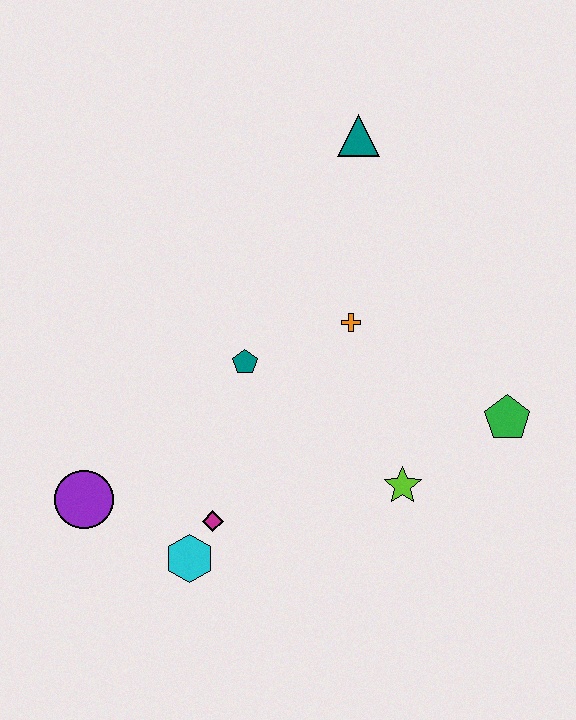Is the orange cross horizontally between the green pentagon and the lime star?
No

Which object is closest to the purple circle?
The cyan hexagon is closest to the purple circle.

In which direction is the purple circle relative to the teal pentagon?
The purple circle is to the left of the teal pentagon.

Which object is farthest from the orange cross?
The purple circle is farthest from the orange cross.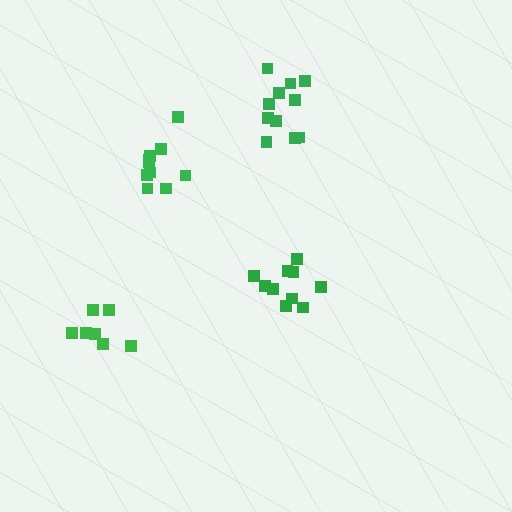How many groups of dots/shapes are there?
There are 4 groups.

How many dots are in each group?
Group 1: 10 dots, Group 2: 11 dots, Group 3: 7 dots, Group 4: 10 dots (38 total).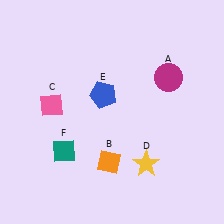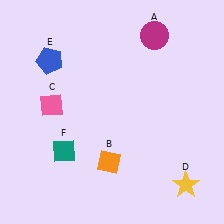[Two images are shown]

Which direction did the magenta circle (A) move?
The magenta circle (A) moved up.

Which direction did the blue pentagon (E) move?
The blue pentagon (E) moved left.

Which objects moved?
The objects that moved are: the magenta circle (A), the yellow star (D), the blue pentagon (E).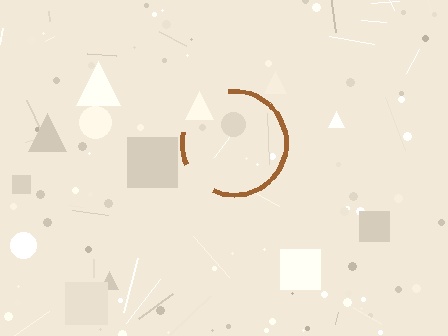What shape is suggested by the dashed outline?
The dashed outline suggests a circle.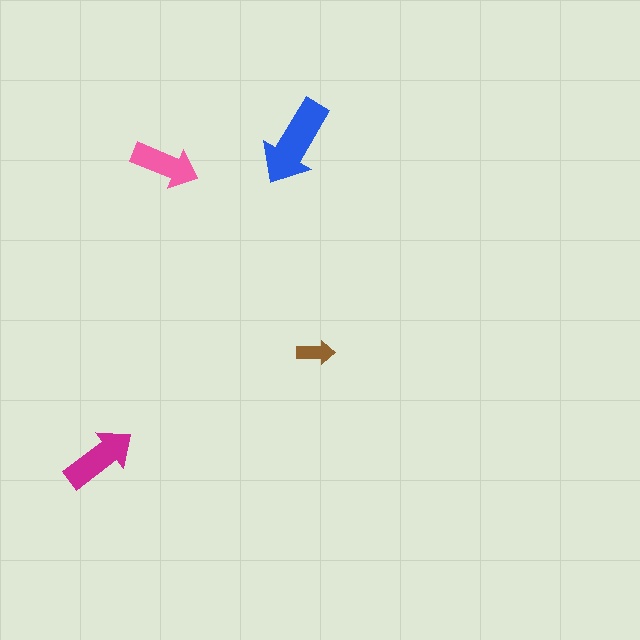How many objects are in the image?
There are 4 objects in the image.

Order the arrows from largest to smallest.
the blue one, the magenta one, the pink one, the brown one.